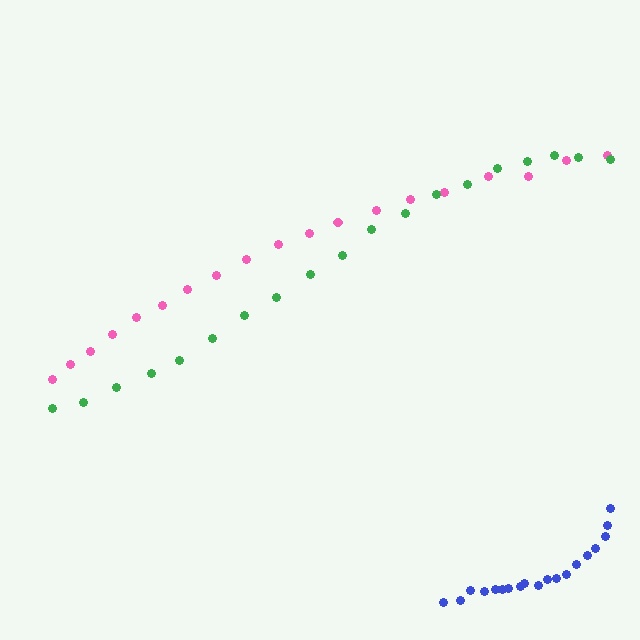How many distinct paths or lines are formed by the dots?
There are 3 distinct paths.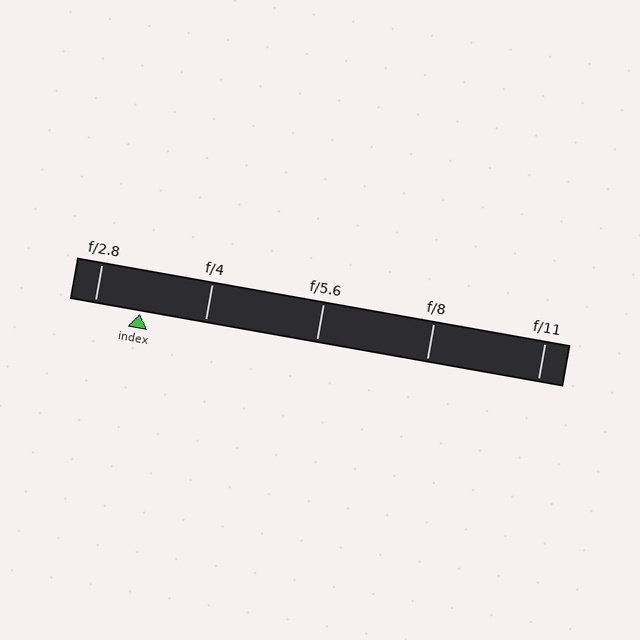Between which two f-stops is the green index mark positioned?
The index mark is between f/2.8 and f/4.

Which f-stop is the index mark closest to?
The index mark is closest to f/2.8.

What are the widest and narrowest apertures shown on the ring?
The widest aperture shown is f/2.8 and the narrowest is f/11.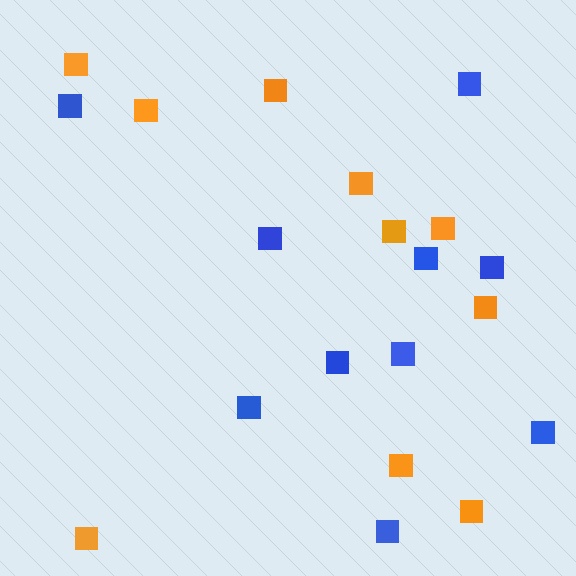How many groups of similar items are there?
There are 2 groups: one group of blue squares (10) and one group of orange squares (10).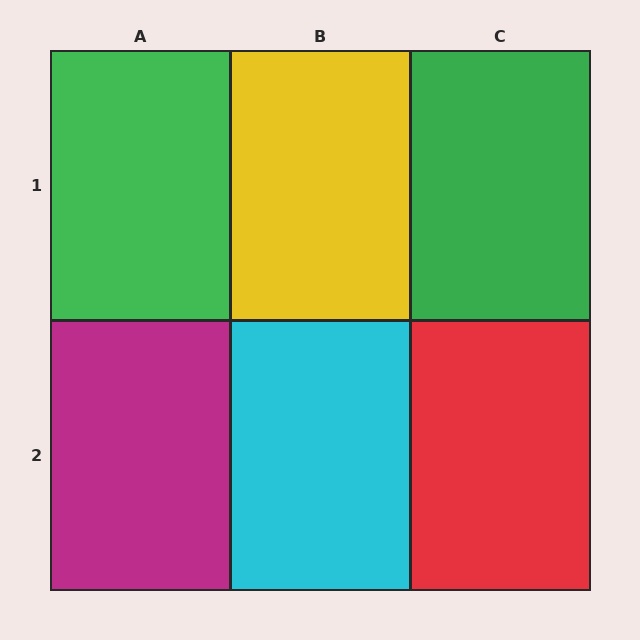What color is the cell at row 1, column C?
Green.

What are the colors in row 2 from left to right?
Magenta, cyan, red.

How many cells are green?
2 cells are green.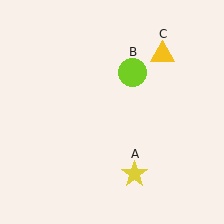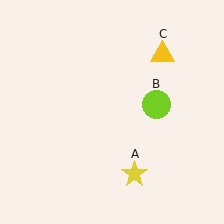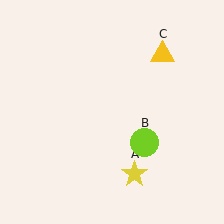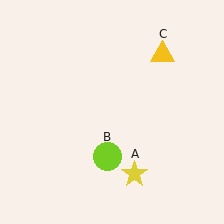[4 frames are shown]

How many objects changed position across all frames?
1 object changed position: lime circle (object B).